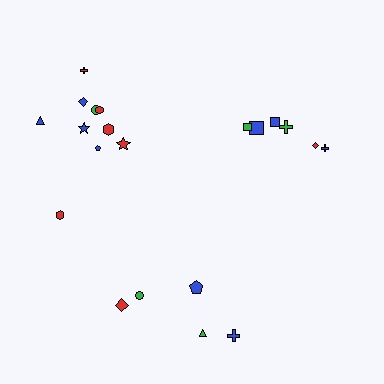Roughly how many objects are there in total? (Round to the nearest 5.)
Roughly 20 objects in total.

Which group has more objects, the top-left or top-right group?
The top-left group.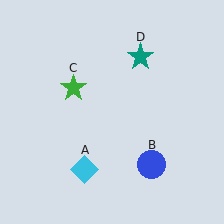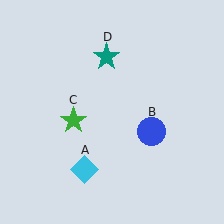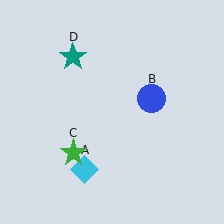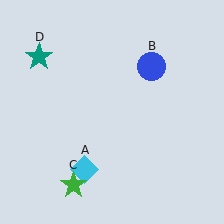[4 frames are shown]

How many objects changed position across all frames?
3 objects changed position: blue circle (object B), green star (object C), teal star (object D).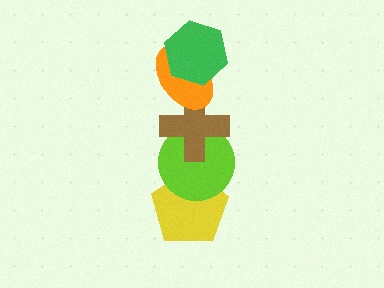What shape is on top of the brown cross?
The orange ellipse is on top of the brown cross.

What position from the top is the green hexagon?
The green hexagon is 1st from the top.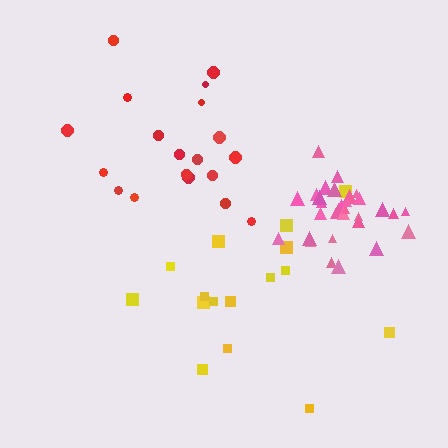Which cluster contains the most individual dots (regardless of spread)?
Pink (31).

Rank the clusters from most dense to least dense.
pink, red, yellow.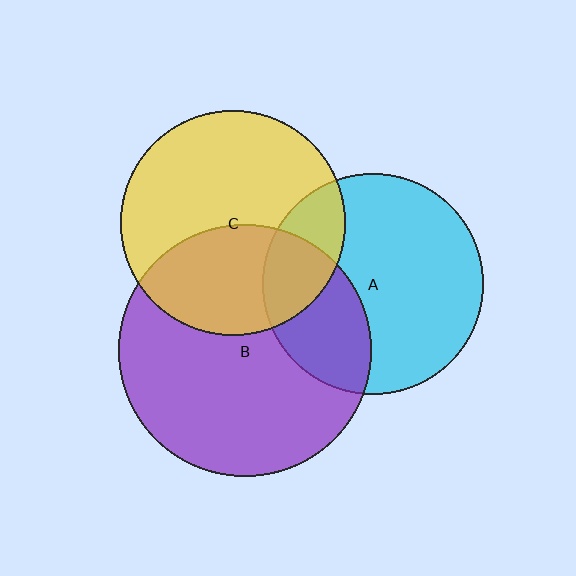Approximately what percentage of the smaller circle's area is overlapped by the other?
Approximately 20%.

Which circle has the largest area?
Circle B (purple).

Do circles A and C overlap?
Yes.